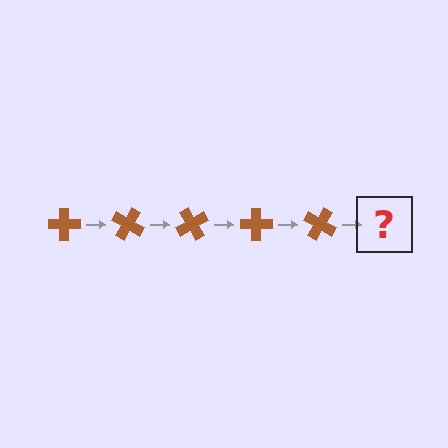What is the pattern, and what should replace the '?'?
The pattern is that the cross rotates 30 degrees each step. The '?' should be a brown cross rotated 150 degrees.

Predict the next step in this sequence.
The next step is a brown cross rotated 150 degrees.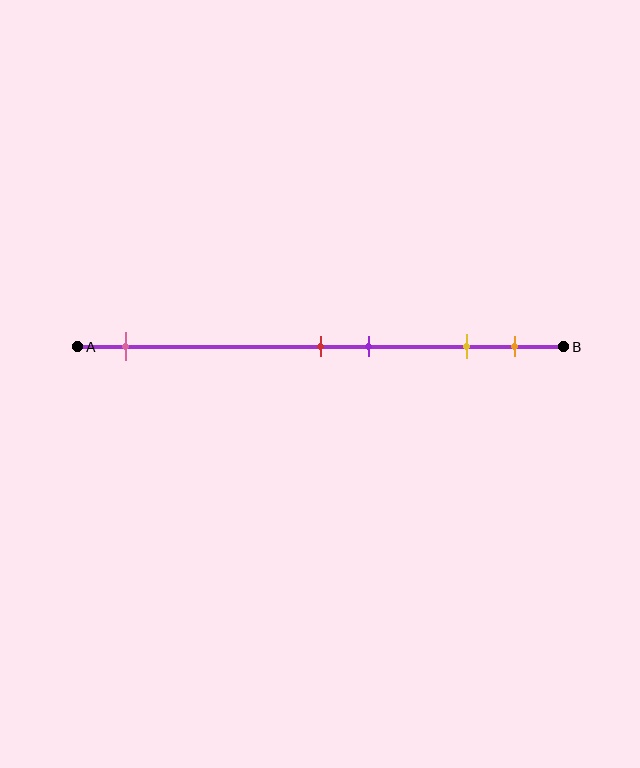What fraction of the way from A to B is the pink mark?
The pink mark is approximately 10% (0.1) of the way from A to B.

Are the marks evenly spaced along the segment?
No, the marks are not evenly spaced.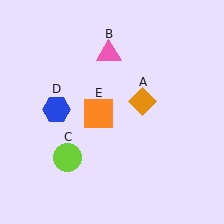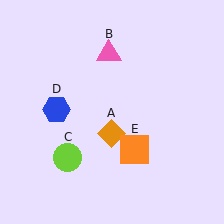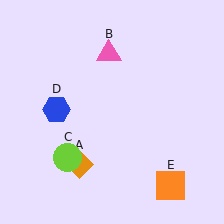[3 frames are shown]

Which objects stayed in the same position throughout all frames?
Pink triangle (object B) and lime circle (object C) and blue hexagon (object D) remained stationary.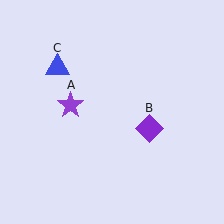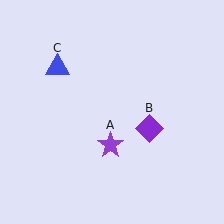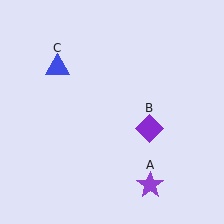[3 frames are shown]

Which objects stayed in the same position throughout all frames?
Purple diamond (object B) and blue triangle (object C) remained stationary.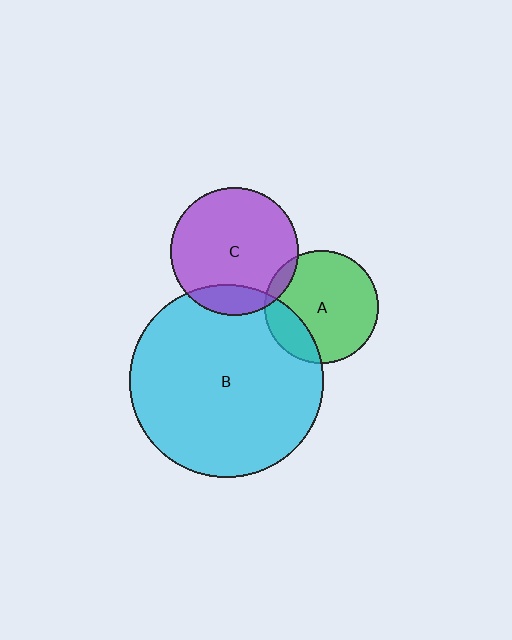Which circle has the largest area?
Circle B (cyan).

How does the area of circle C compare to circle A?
Approximately 1.3 times.